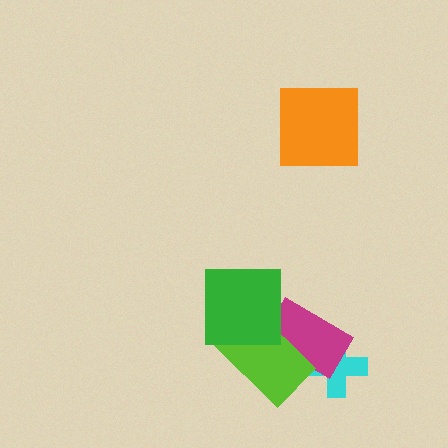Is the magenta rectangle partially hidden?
Yes, it is partially covered by another shape.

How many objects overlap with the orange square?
0 objects overlap with the orange square.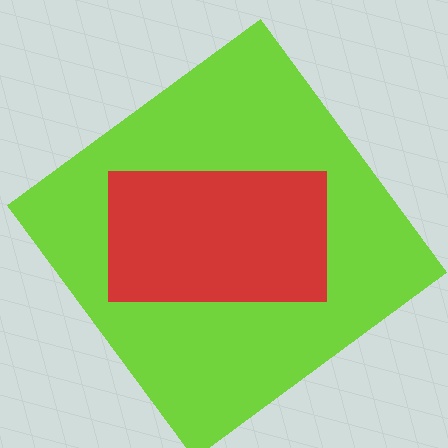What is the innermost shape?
The red rectangle.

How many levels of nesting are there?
2.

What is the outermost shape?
The lime diamond.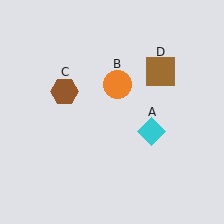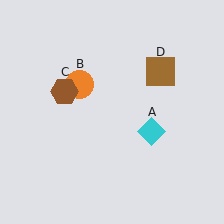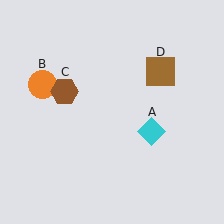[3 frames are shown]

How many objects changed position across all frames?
1 object changed position: orange circle (object B).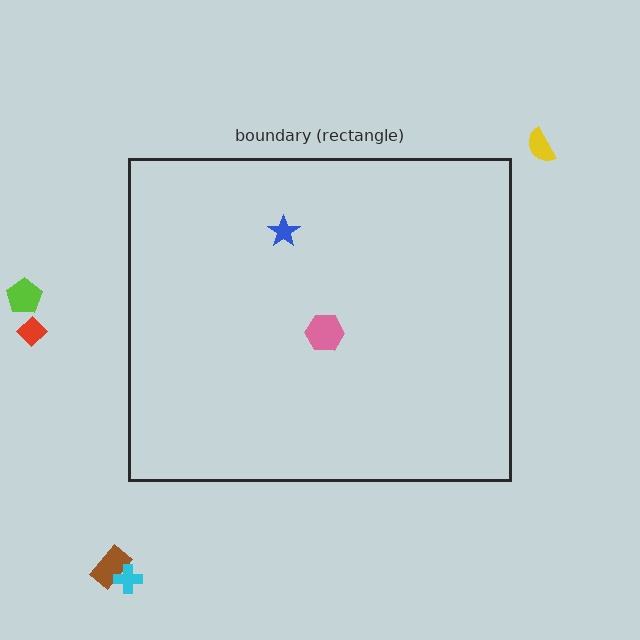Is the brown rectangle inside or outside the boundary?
Outside.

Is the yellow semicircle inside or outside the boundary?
Outside.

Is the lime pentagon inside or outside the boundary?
Outside.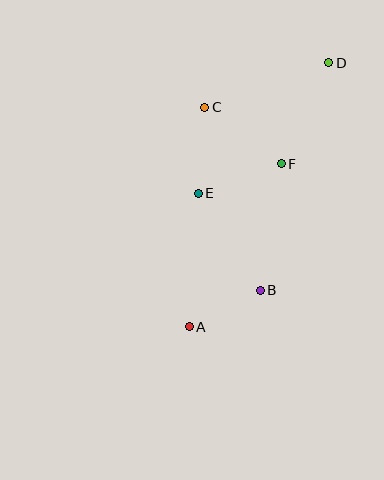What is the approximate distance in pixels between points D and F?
The distance between D and F is approximately 111 pixels.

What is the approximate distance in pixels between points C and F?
The distance between C and F is approximately 95 pixels.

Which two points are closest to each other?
Points A and B are closest to each other.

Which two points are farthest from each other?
Points A and D are farthest from each other.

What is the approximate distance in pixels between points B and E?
The distance between B and E is approximately 115 pixels.